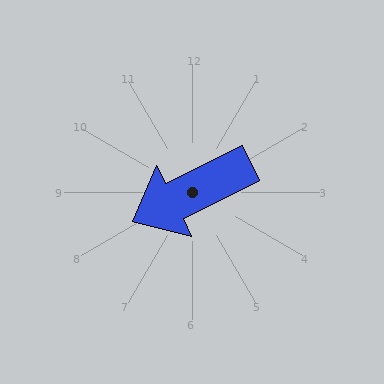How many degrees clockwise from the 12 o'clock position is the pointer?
Approximately 244 degrees.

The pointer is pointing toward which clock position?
Roughly 8 o'clock.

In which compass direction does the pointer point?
Southwest.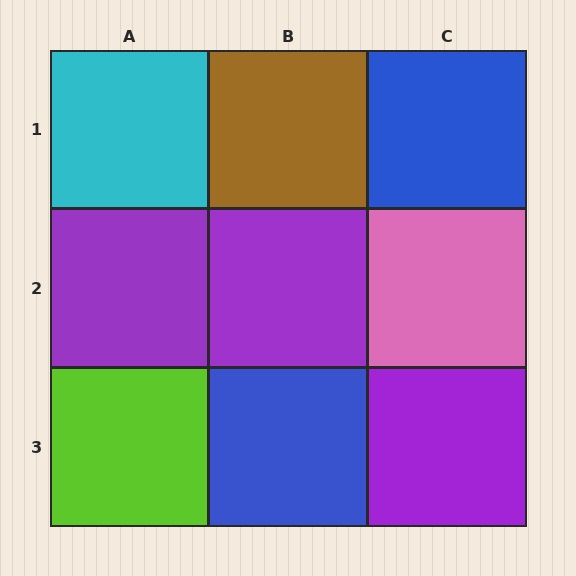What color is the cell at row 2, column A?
Purple.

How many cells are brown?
1 cell is brown.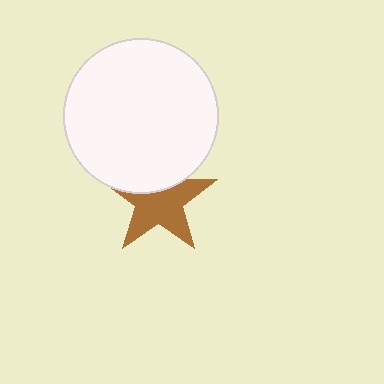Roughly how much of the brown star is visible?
Most of it is visible (roughly 66%).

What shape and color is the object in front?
The object in front is a white circle.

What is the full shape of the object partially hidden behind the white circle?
The partially hidden object is a brown star.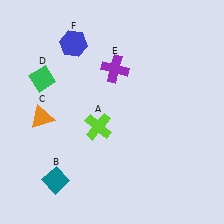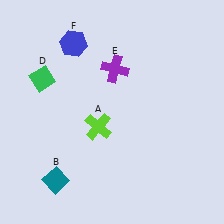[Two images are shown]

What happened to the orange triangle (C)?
The orange triangle (C) was removed in Image 2. It was in the bottom-left area of Image 1.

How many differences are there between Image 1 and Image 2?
There is 1 difference between the two images.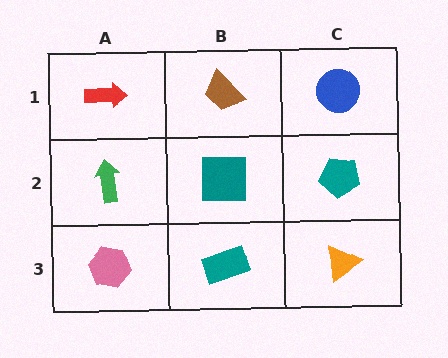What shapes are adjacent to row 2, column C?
A blue circle (row 1, column C), an orange triangle (row 3, column C), a teal square (row 2, column B).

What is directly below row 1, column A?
A green arrow.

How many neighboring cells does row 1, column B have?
3.